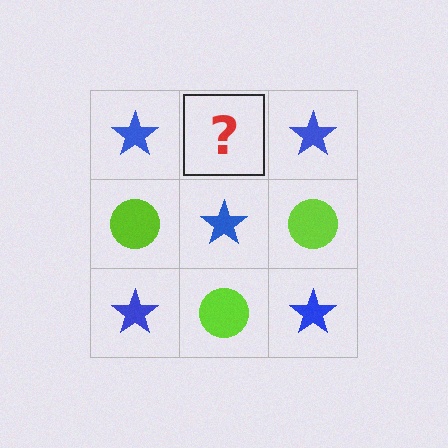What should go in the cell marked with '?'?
The missing cell should contain a lime circle.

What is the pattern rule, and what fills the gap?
The rule is that it alternates blue star and lime circle in a checkerboard pattern. The gap should be filled with a lime circle.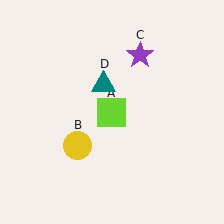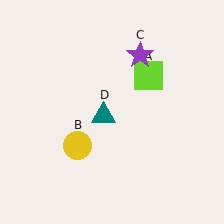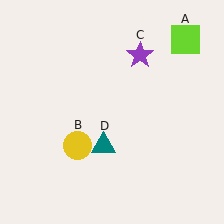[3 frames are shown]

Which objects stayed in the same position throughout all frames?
Yellow circle (object B) and purple star (object C) remained stationary.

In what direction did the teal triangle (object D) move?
The teal triangle (object D) moved down.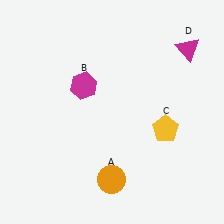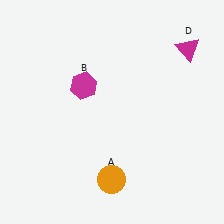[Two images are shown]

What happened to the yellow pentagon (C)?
The yellow pentagon (C) was removed in Image 2. It was in the bottom-right area of Image 1.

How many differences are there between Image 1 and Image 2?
There is 1 difference between the two images.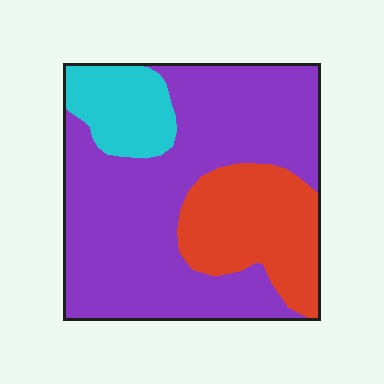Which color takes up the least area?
Cyan, at roughly 15%.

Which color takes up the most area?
Purple, at roughly 65%.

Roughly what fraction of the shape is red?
Red takes up about one quarter (1/4) of the shape.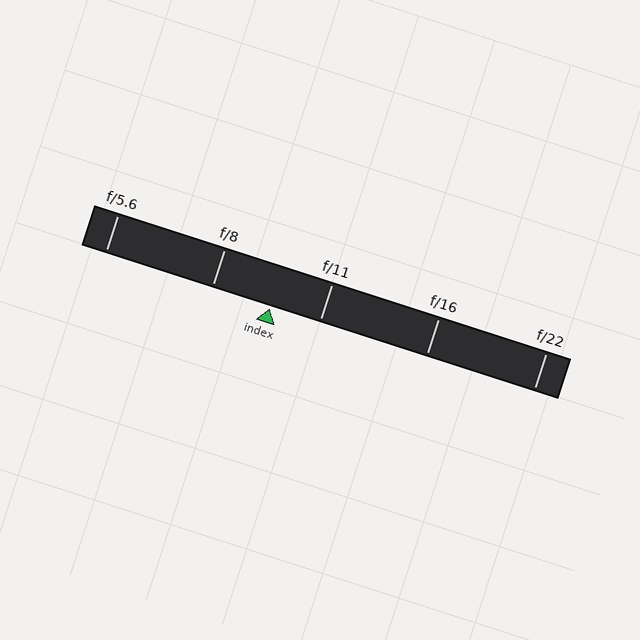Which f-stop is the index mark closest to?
The index mark is closest to f/11.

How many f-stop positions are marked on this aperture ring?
There are 5 f-stop positions marked.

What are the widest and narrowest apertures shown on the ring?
The widest aperture shown is f/5.6 and the narrowest is f/22.